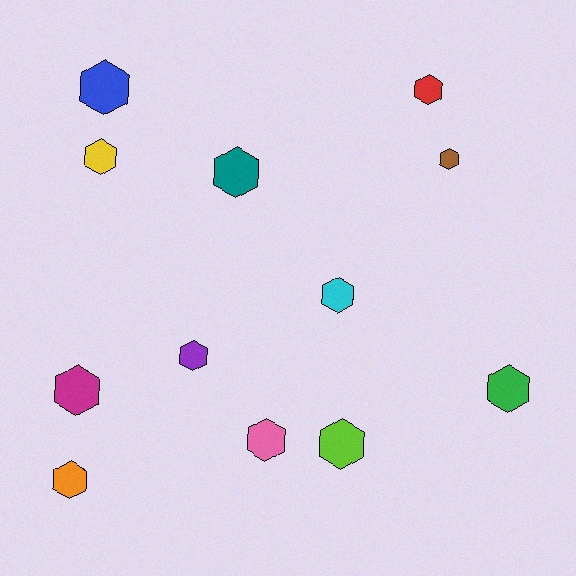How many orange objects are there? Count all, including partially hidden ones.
There is 1 orange object.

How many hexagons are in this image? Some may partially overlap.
There are 12 hexagons.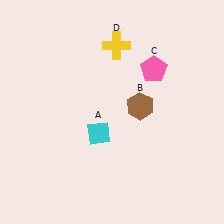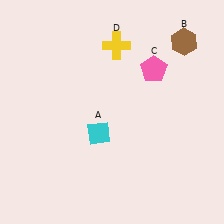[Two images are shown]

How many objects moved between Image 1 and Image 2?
1 object moved between the two images.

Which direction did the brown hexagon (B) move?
The brown hexagon (B) moved up.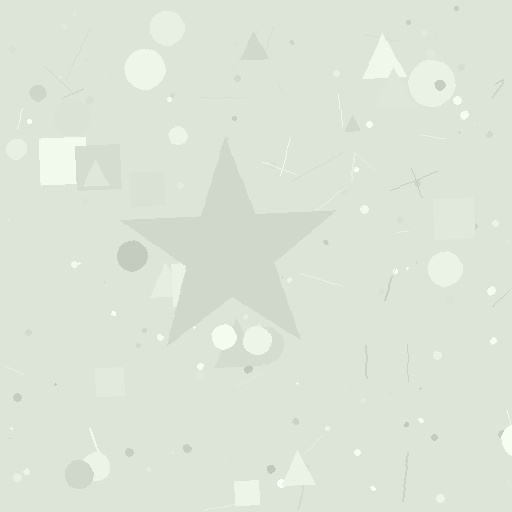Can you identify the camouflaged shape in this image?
The camouflaged shape is a star.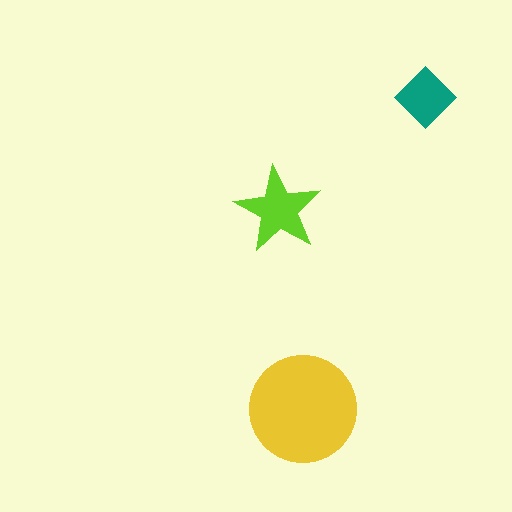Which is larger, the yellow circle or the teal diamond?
The yellow circle.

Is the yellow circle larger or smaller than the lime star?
Larger.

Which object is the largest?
The yellow circle.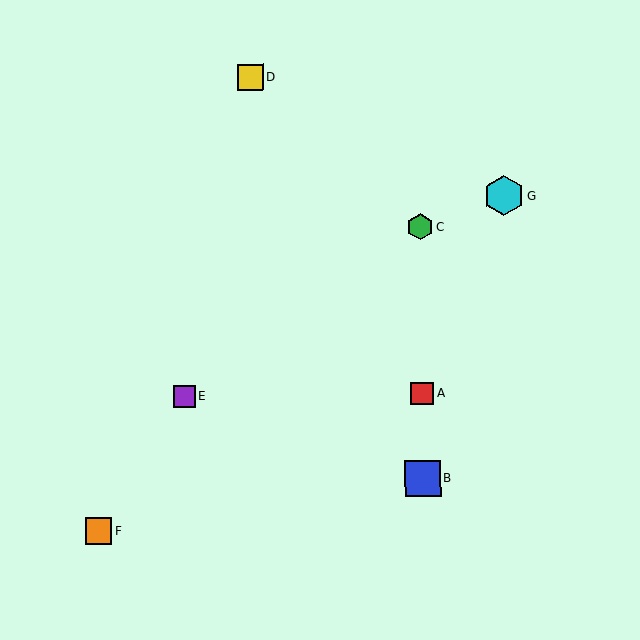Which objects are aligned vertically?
Objects A, B, C are aligned vertically.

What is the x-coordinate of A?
Object A is at x≈422.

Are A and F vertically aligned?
No, A is at x≈422 and F is at x≈99.